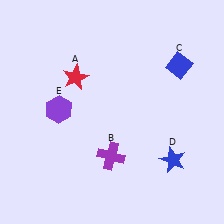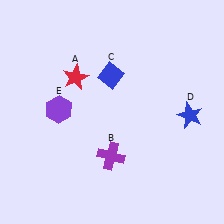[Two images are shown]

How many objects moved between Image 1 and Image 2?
2 objects moved between the two images.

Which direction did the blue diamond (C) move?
The blue diamond (C) moved left.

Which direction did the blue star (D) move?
The blue star (D) moved up.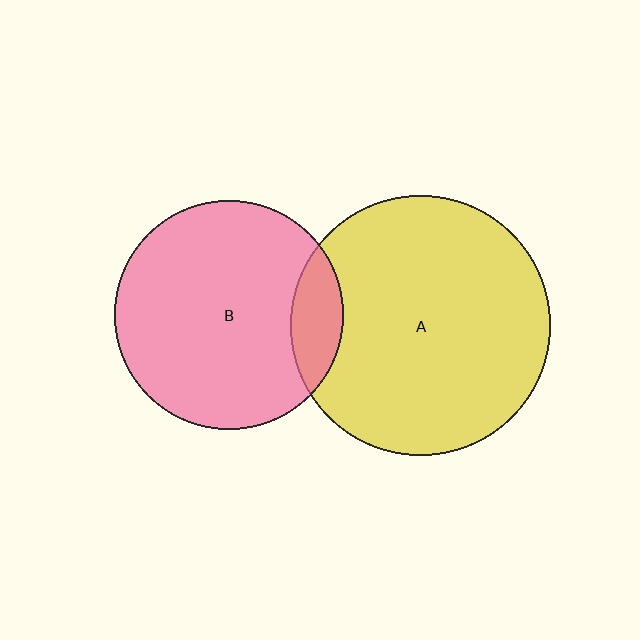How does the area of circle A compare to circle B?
Approximately 1.3 times.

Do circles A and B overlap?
Yes.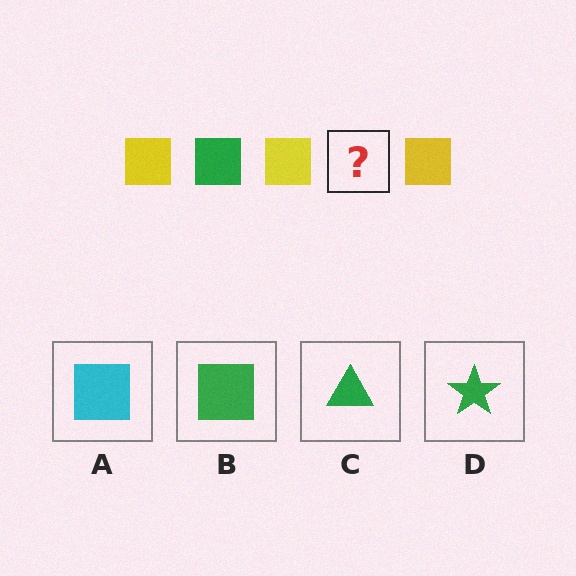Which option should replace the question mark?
Option B.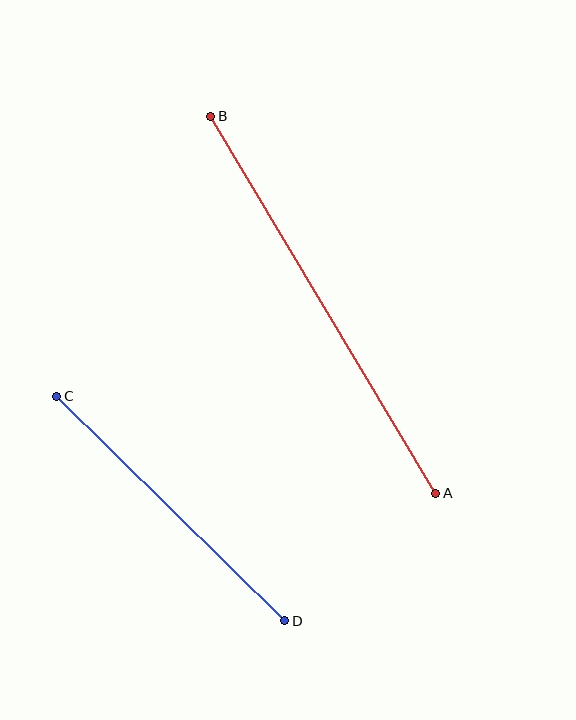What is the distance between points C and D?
The distance is approximately 320 pixels.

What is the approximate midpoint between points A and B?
The midpoint is at approximately (323, 305) pixels.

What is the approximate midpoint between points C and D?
The midpoint is at approximately (171, 509) pixels.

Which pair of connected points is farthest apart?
Points A and B are farthest apart.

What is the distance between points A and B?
The distance is approximately 439 pixels.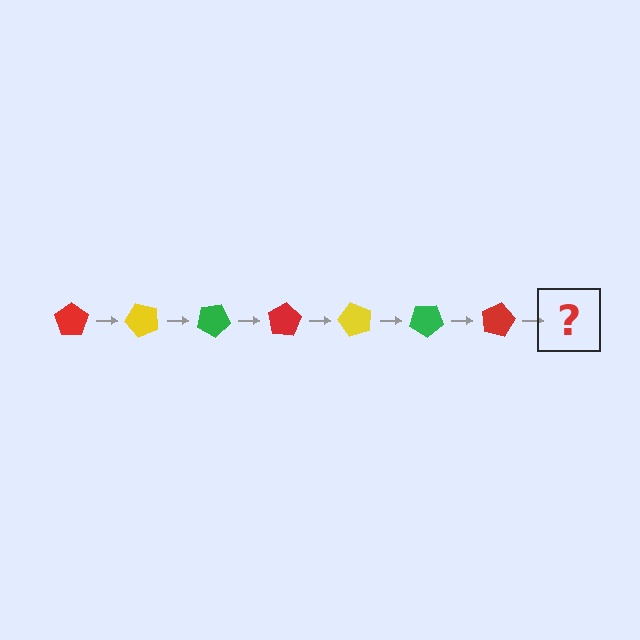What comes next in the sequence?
The next element should be a yellow pentagon, rotated 350 degrees from the start.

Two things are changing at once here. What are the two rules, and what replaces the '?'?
The two rules are that it rotates 50 degrees each step and the color cycles through red, yellow, and green. The '?' should be a yellow pentagon, rotated 350 degrees from the start.